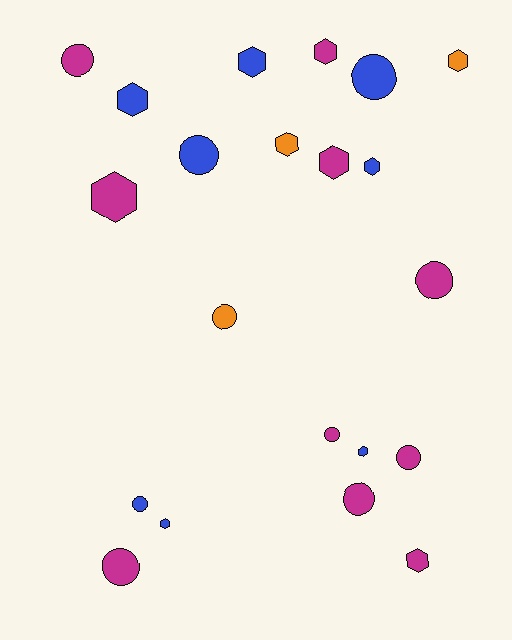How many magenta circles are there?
There are 6 magenta circles.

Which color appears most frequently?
Magenta, with 10 objects.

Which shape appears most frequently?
Hexagon, with 11 objects.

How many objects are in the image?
There are 21 objects.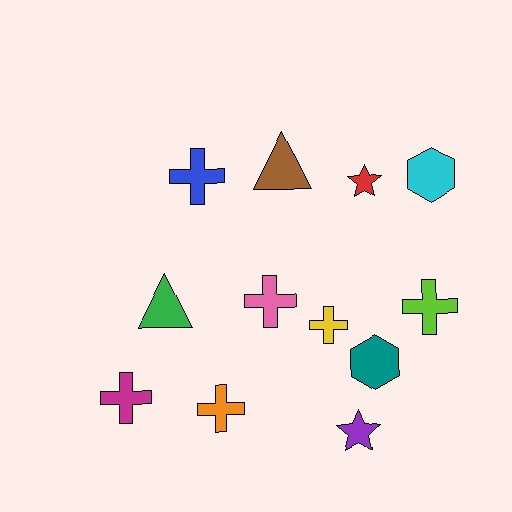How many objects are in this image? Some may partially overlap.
There are 12 objects.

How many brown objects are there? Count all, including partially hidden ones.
There is 1 brown object.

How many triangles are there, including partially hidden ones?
There are 2 triangles.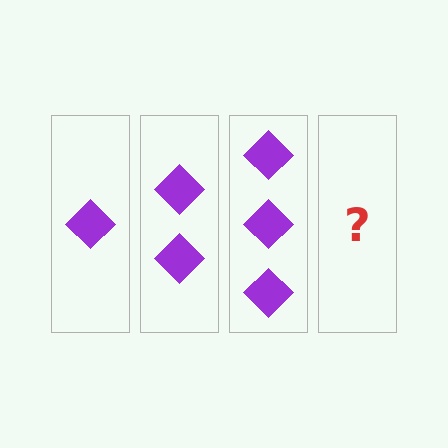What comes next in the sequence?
The next element should be 4 diamonds.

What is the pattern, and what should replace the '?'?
The pattern is that each step adds one more diamond. The '?' should be 4 diamonds.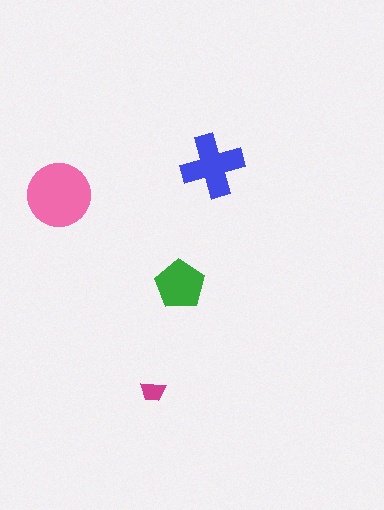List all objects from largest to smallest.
The pink circle, the blue cross, the green pentagon, the magenta trapezoid.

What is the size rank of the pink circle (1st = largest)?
1st.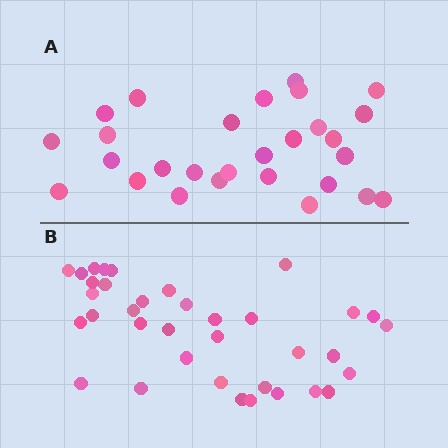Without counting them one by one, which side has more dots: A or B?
Region B (the bottom region) has more dots.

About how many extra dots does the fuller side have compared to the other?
Region B has roughly 8 or so more dots than region A.